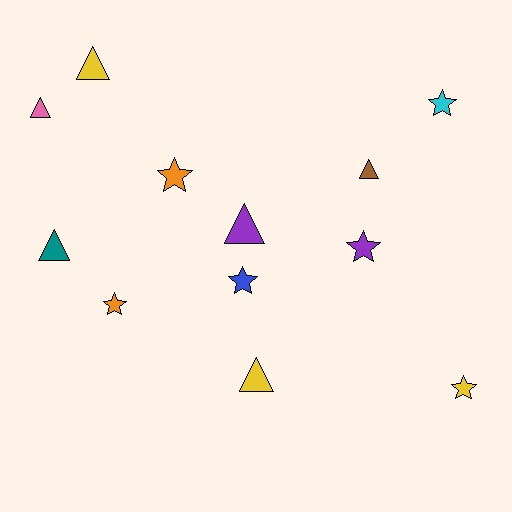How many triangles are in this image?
There are 6 triangles.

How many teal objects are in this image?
There is 1 teal object.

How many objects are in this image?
There are 12 objects.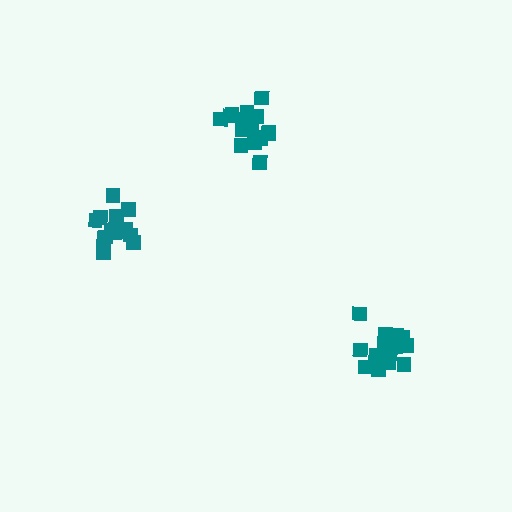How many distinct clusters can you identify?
There are 3 distinct clusters.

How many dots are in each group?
Group 1: 16 dots, Group 2: 18 dots, Group 3: 18 dots (52 total).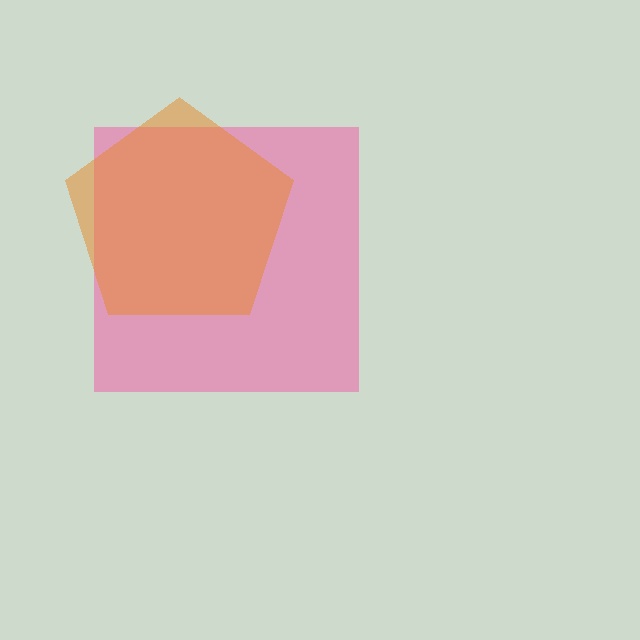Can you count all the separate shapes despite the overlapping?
Yes, there are 2 separate shapes.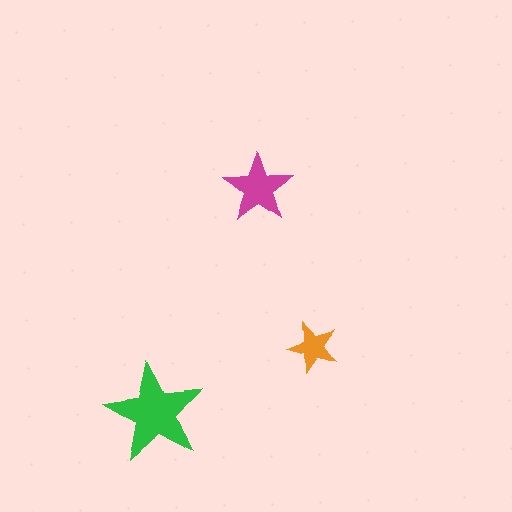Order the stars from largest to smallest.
the green one, the magenta one, the orange one.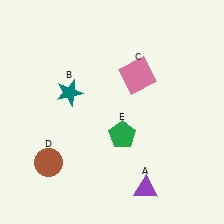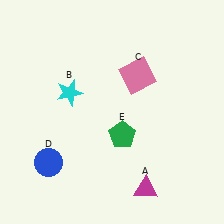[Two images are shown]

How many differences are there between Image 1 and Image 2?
There are 3 differences between the two images.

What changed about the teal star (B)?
In Image 1, B is teal. In Image 2, it changed to cyan.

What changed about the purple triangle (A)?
In Image 1, A is purple. In Image 2, it changed to magenta.